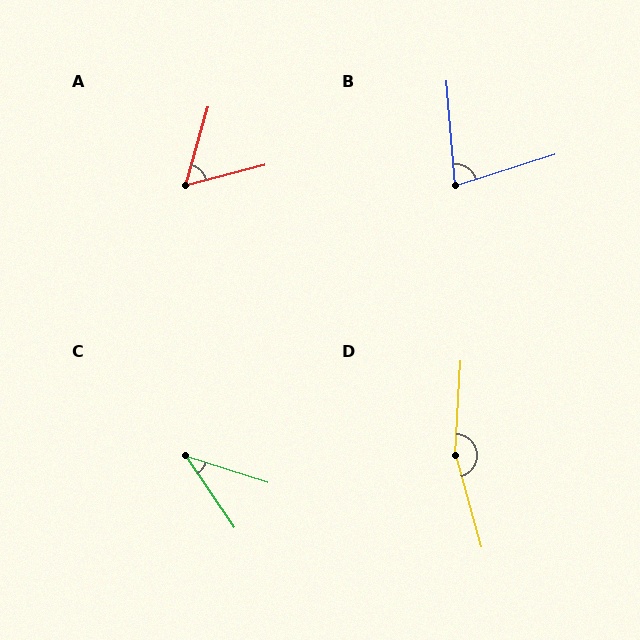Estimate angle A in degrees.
Approximately 59 degrees.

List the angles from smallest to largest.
C (38°), A (59°), B (77°), D (161°).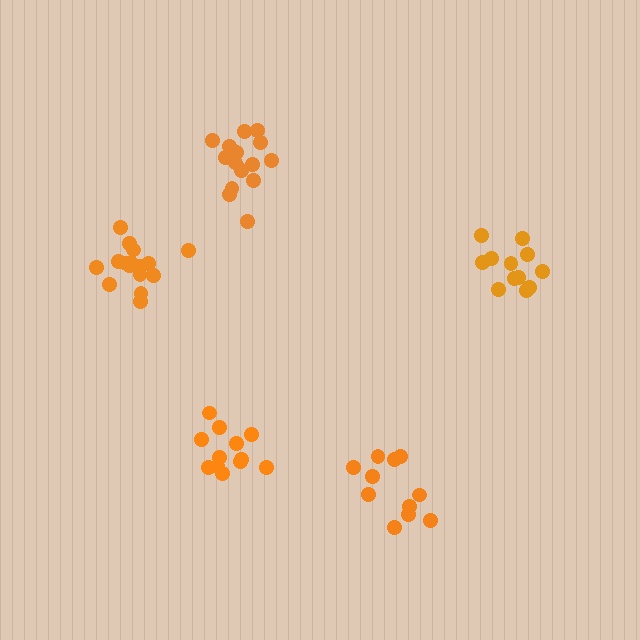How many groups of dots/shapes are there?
There are 5 groups.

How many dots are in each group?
Group 1: 15 dots, Group 2: 12 dots, Group 3: 11 dots, Group 4: 12 dots, Group 5: 16 dots (66 total).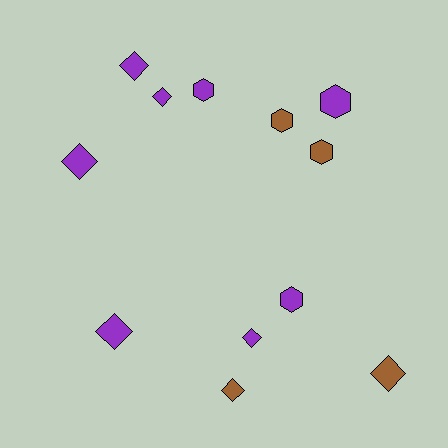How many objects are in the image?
There are 12 objects.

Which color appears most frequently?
Purple, with 8 objects.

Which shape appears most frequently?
Diamond, with 7 objects.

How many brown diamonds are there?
There are 2 brown diamonds.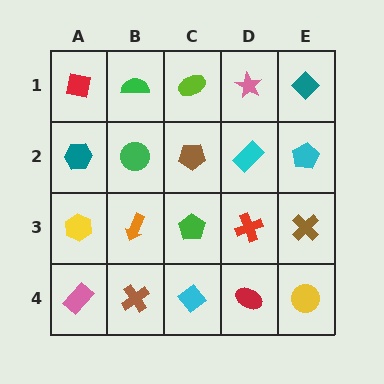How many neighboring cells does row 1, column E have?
2.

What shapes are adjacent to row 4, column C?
A green pentagon (row 3, column C), a brown cross (row 4, column B), a red ellipse (row 4, column D).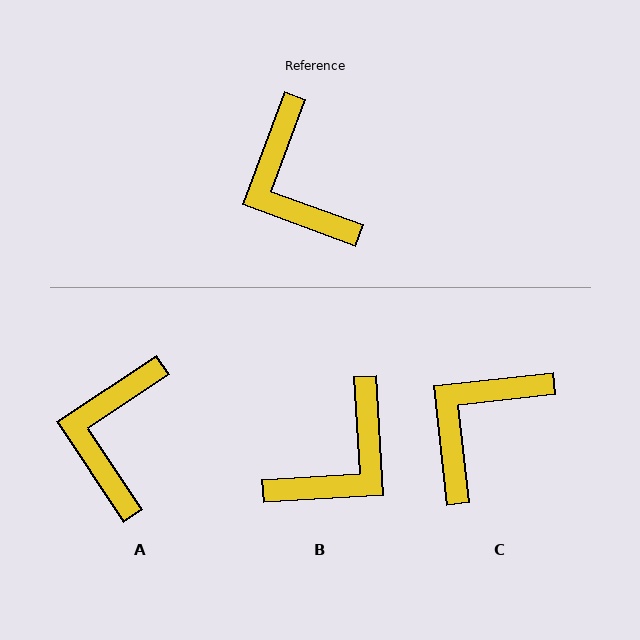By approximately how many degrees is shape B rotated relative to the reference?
Approximately 114 degrees counter-clockwise.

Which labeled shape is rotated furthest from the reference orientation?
B, about 114 degrees away.